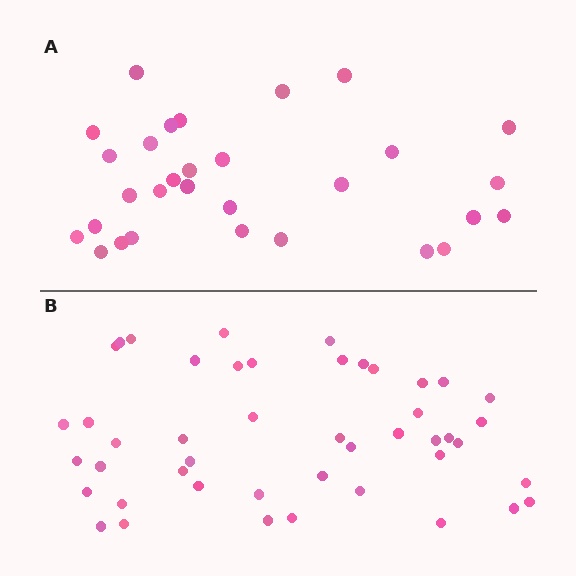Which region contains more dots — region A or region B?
Region B (the bottom region) has more dots.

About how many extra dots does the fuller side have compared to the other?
Region B has approximately 15 more dots than region A.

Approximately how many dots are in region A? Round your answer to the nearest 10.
About 30 dots.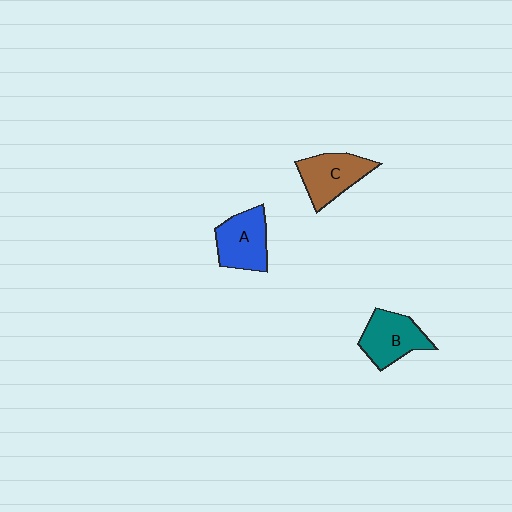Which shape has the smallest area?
Shape B (teal).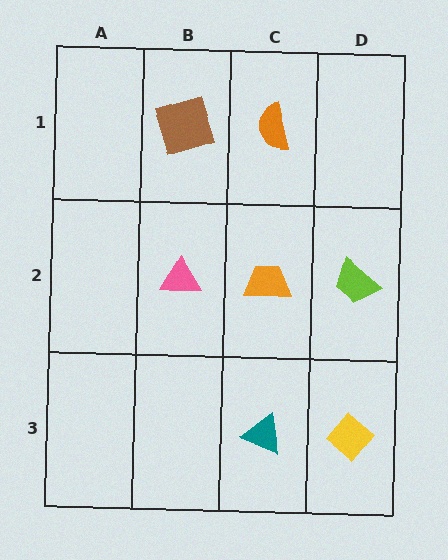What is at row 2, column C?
An orange trapezoid.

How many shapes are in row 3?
2 shapes.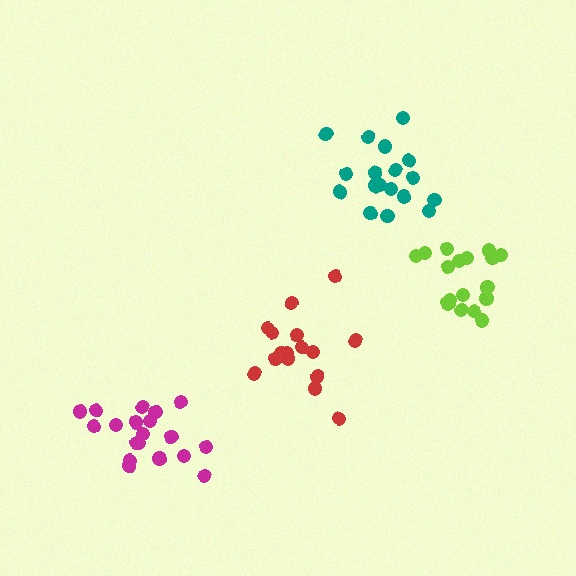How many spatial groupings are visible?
There are 4 spatial groupings.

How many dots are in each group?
Group 1: 16 dots, Group 2: 19 dots, Group 3: 19 dots, Group 4: 18 dots (72 total).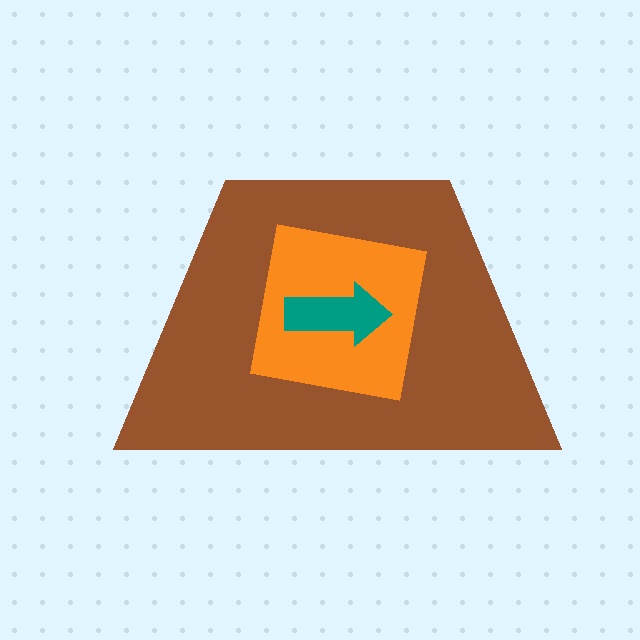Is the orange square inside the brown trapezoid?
Yes.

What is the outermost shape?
The brown trapezoid.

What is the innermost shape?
The teal arrow.